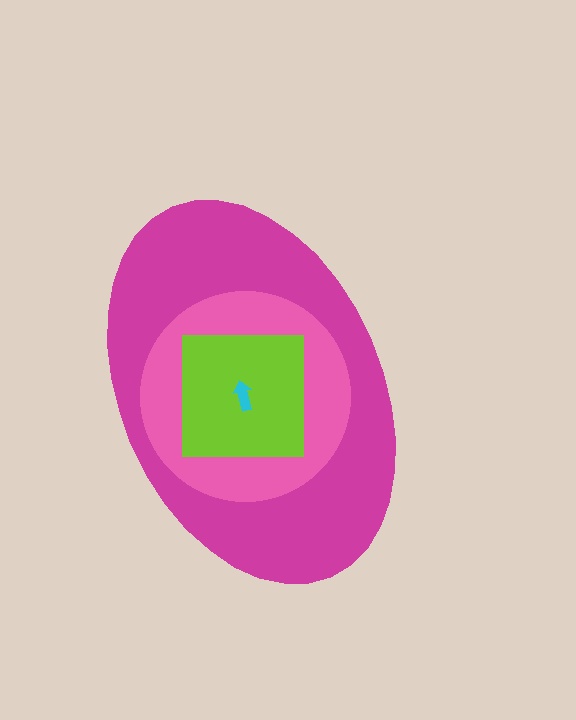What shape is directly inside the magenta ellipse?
The pink circle.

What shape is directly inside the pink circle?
The lime square.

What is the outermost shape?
The magenta ellipse.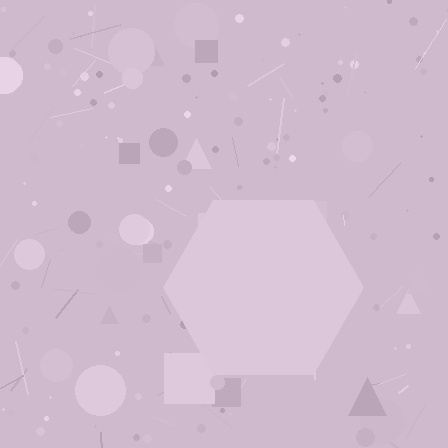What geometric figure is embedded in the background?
A hexagon is embedded in the background.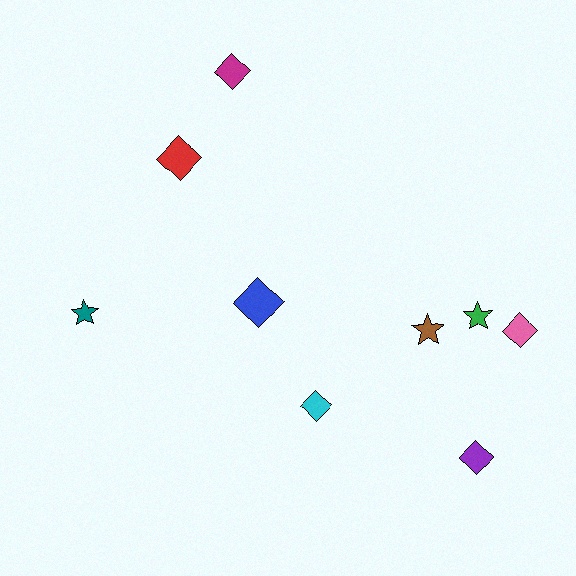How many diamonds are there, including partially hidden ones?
There are 6 diamonds.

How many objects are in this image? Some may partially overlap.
There are 9 objects.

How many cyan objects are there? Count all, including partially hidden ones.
There is 1 cyan object.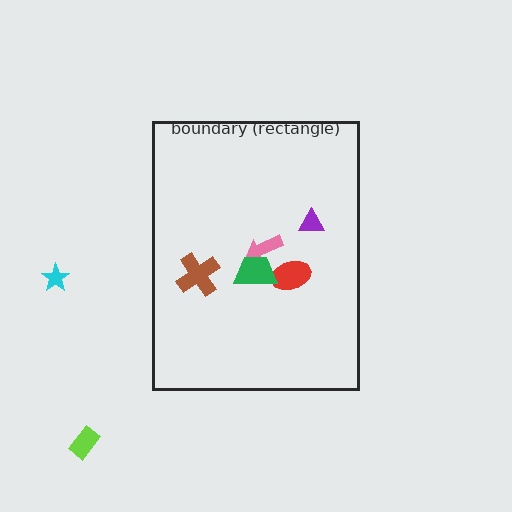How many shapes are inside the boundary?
5 inside, 2 outside.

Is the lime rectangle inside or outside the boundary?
Outside.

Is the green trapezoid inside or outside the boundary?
Inside.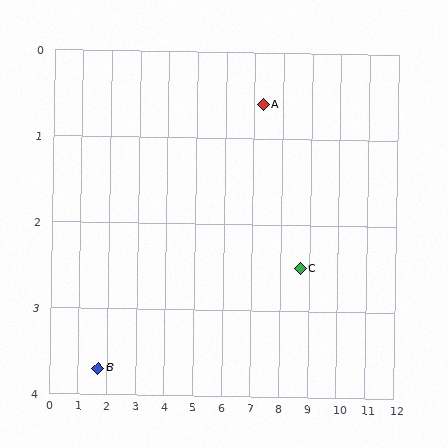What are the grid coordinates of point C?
Point C is at approximately (8.7, 2.5).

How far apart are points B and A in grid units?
Points B and A are about 6.4 grid units apart.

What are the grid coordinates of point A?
Point A is at approximately (7.3, 0.6).